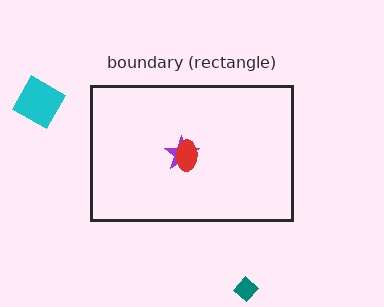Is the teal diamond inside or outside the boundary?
Outside.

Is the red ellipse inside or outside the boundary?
Inside.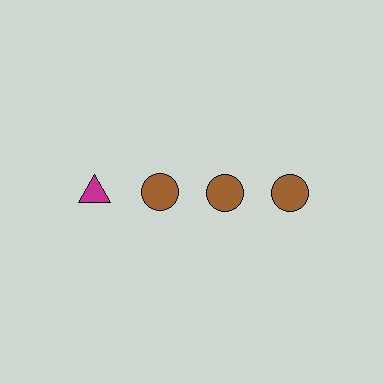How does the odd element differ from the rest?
It differs in both color (magenta instead of brown) and shape (triangle instead of circle).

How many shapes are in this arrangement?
There are 4 shapes arranged in a grid pattern.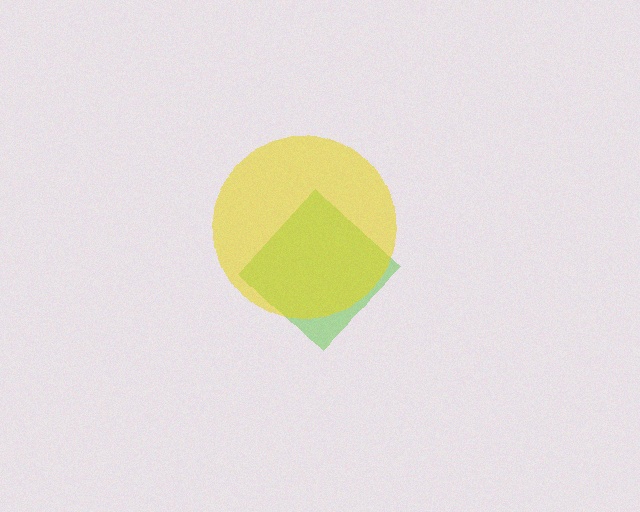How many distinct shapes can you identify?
There are 2 distinct shapes: a lime diamond, a yellow circle.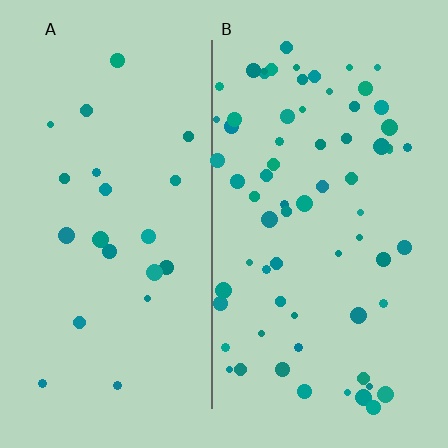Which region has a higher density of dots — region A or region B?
B (the right).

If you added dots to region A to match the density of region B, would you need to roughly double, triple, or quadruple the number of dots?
Approximately triple.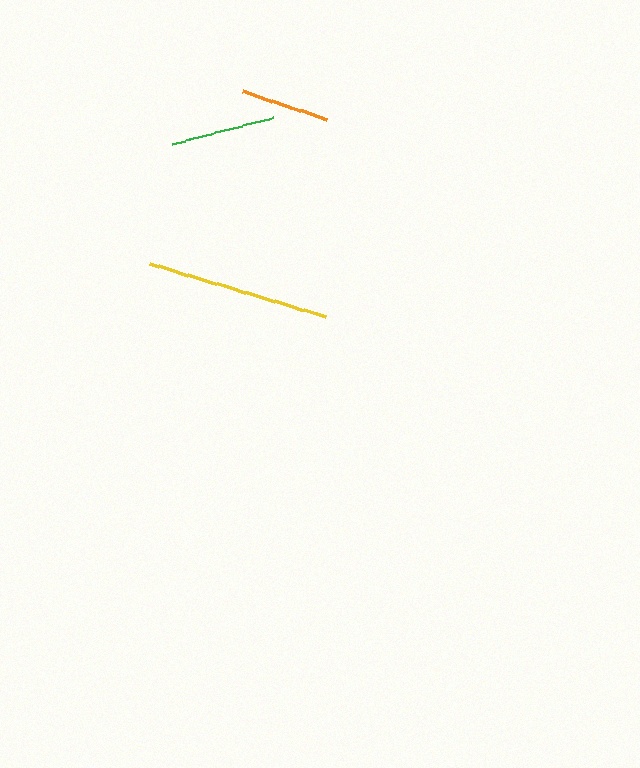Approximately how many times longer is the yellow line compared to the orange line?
The yellow line is approximately 2.1 times the length of the orange line.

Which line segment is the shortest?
The orange line is the shortest at approximately 88 pixels.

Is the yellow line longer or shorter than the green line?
The yellow line is longer than the green line.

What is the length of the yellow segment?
The yellow segment is approximately 184 pixels long.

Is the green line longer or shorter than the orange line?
The green line is longer than the orange line.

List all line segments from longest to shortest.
From longest to shortest: yellow, green, orange.